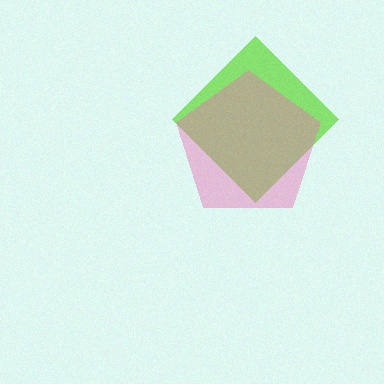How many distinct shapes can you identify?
There are 2 distinct shapes: a lime diamond, a pink pentagon.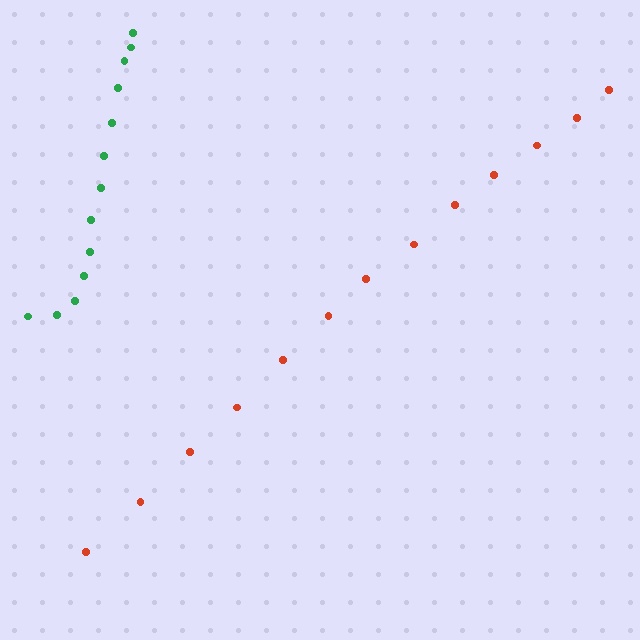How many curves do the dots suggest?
There are 2 distinct paths.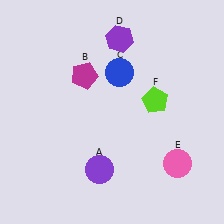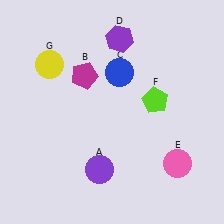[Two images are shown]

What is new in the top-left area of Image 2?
A yellow circle (G) was added in the top-left area of Image 2.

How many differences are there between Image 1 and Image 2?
There is 1 difference between the two images.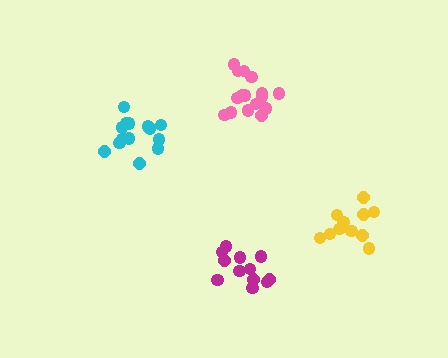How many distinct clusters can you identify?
There are 4 distinct clusters.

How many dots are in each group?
Group 1: 12 dots, Group 2: 14 dots, Group 3: 11 dots, Group 4: 16 dots (53 total).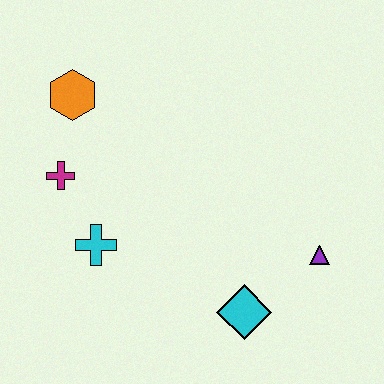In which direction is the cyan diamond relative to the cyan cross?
The cyan diamond is to the right of the cyan cross.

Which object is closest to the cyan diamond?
The purple triangle is closest to the cyan diamond.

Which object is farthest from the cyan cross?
The purple triangle is farthest from the cyan cross.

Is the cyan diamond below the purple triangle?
Yes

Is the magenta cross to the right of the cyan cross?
No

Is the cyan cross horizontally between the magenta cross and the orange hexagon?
No